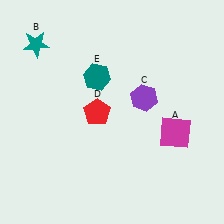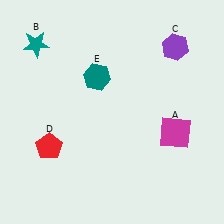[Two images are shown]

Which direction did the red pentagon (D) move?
The red pentagon (D) moved left.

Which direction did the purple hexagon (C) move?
The purple hexagon (C) moved up.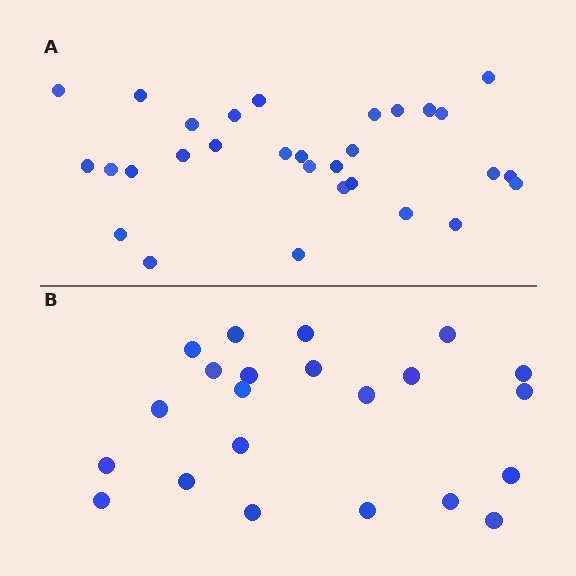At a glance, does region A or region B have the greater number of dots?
Region A (the top region) has more dots.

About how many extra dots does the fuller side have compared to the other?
Region A has roughly 8 or so more dots than region B.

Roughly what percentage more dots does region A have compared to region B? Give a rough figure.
About 35% more.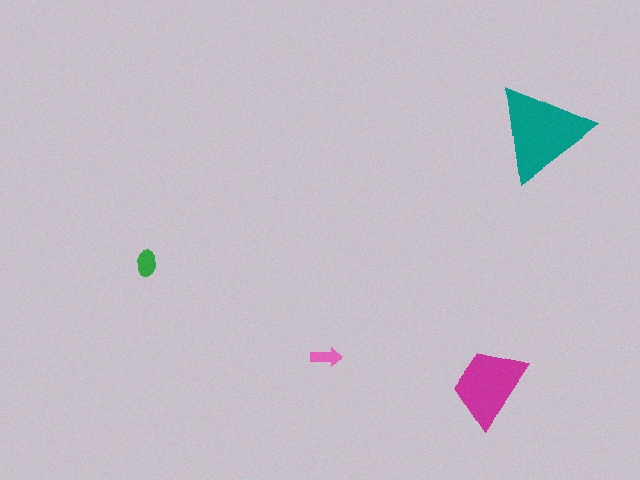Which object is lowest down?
The magenta trapezoid is bottommost.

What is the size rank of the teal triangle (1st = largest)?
1st.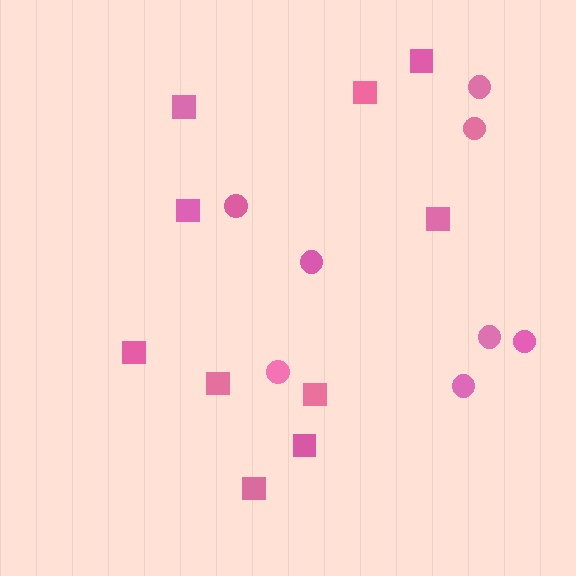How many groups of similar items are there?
There are 2 groups: one group of circles (8) and one group of squares (10).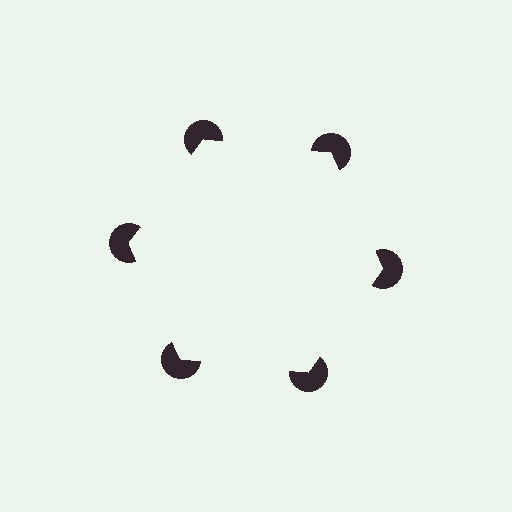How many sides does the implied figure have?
6 sides.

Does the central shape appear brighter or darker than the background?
It typically appears slightly brighter than the background, even though no actual brightness change is drawn.